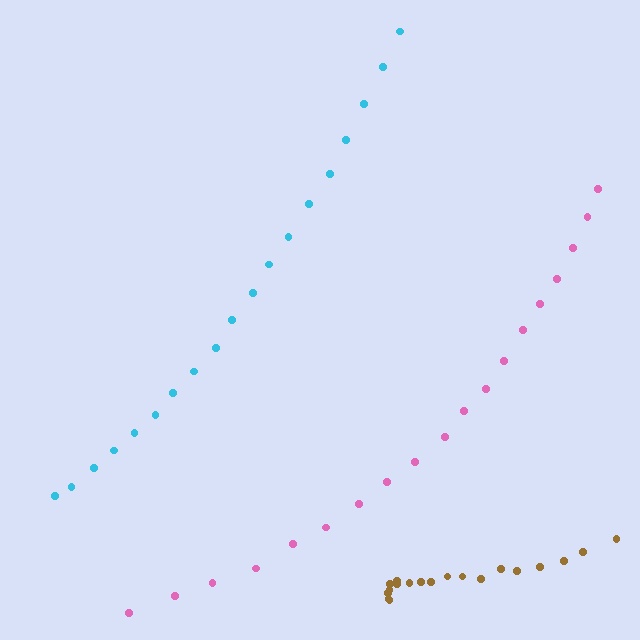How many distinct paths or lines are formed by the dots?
There are 3 distinct paths.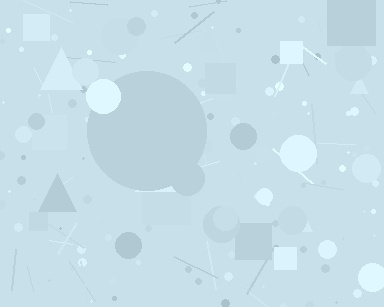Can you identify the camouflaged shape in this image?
The camouflaged shape is a circle.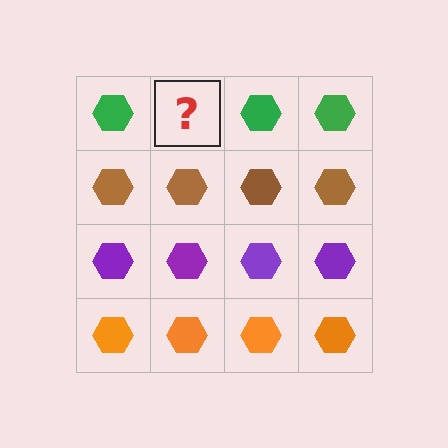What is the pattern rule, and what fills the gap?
The rule is that each row has a consistent color. The gap should be filled with a green hexagon.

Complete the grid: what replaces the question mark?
The question mark should be replaced with a green hexagon.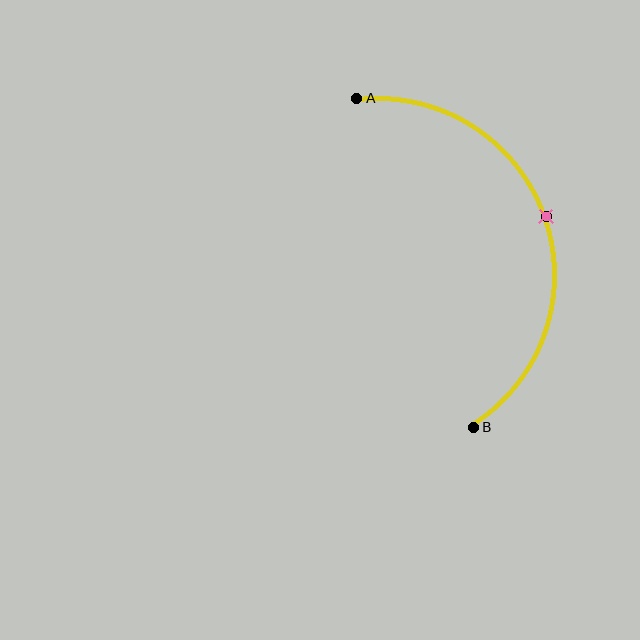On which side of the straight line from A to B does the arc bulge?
The arc bulges to the right of the straight line connecting A and B.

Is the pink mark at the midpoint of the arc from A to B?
Yes. The pink mark lies on the arc at equal arc-length from both A and B — it is the arc midpoint.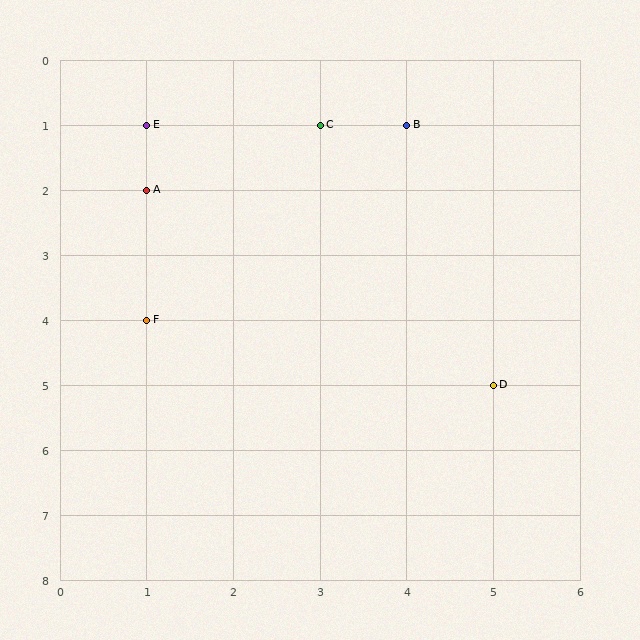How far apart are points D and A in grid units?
Points D and A are 4 columns and 3 rows apart (about 5.0 grid units diagonally).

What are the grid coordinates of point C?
Point C is at grid coordinates (3, 1).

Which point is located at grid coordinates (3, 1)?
Point C is at (3, 1).